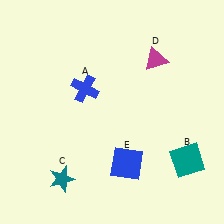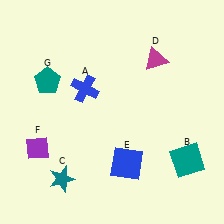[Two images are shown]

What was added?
A purple diamond (F), a teal pentagon (G) were added in Image 2.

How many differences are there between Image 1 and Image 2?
There are 2 differences between the two images.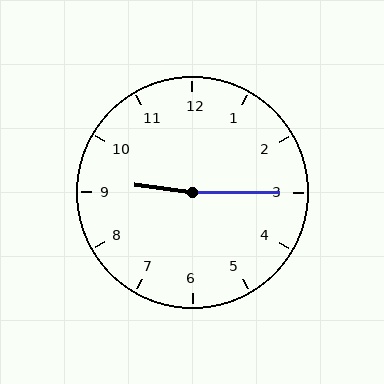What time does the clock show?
9:15.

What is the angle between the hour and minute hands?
Approximately 172 degrees.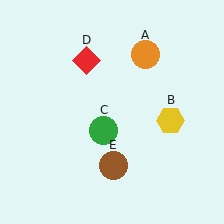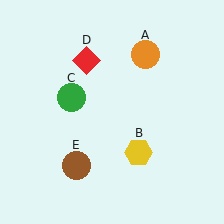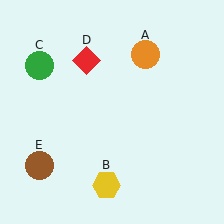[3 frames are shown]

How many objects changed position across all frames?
3 objects changed position: yellow hexagon (object B), green circle (object C), brown circle (object E).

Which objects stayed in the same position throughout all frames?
Orange circle (object A) and red diamond (object D) remained stationary.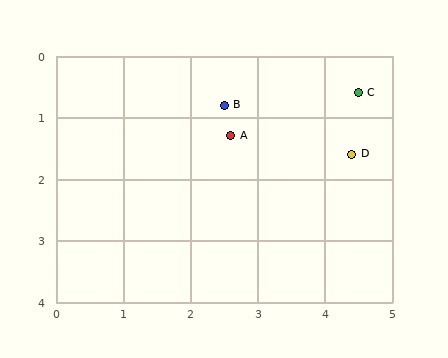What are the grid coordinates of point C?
Point C is at approximately (4.5, 0.6).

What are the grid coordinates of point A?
Point A is at approximately (2.6, 1.3).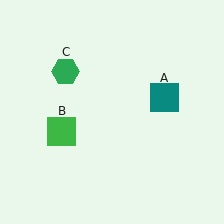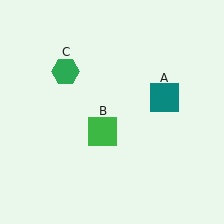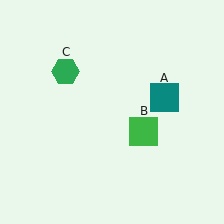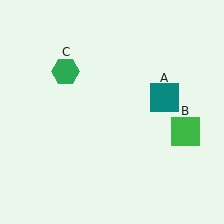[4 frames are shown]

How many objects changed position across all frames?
1 object changed position: green square (object B).